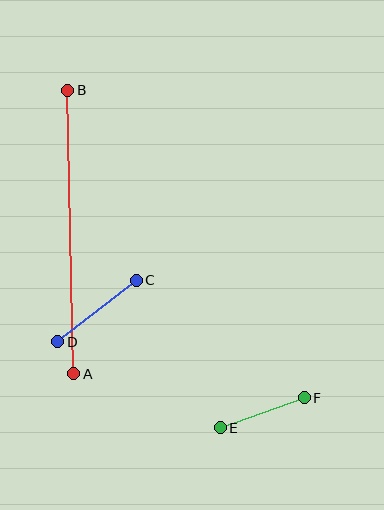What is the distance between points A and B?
The distance is approximately 284 pixels.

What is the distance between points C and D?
The distance is approximately 100 pixels.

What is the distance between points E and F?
The distance is approximately 89 pixels.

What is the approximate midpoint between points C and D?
The midpoint is at approximately (97, 311) pixels.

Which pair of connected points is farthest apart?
Points A and B are farthest apart.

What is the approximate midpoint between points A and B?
The midpoint is at approximately (71, 232) pixels.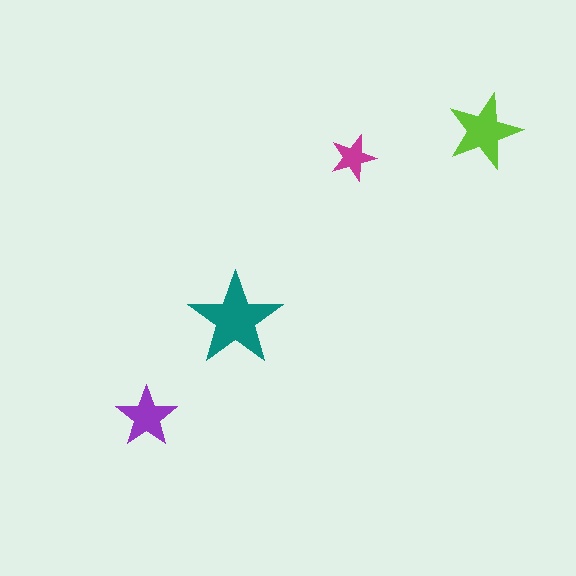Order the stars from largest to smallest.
the teal one, the lime one, the purple one, the magenta one.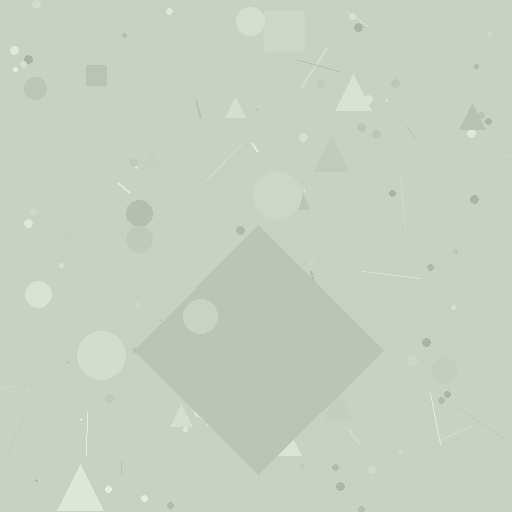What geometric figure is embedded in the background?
A diamond is embedded in the background.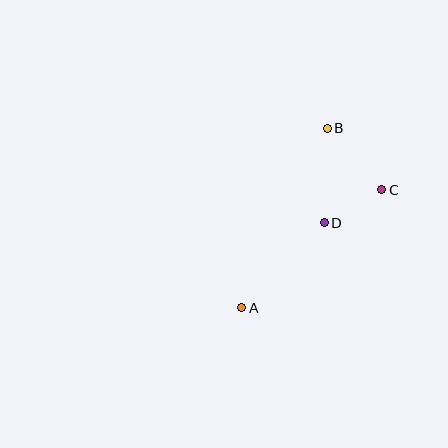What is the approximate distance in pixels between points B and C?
The distance between B and C is approximately 82 pixels.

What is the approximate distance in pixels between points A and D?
The distance between A and D is approximately 118 pixels.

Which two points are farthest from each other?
Points A and B are farthest from each other.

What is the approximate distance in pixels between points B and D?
The distance between B and D is approximately 95 pixels.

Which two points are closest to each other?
Points C and D are closest to each other.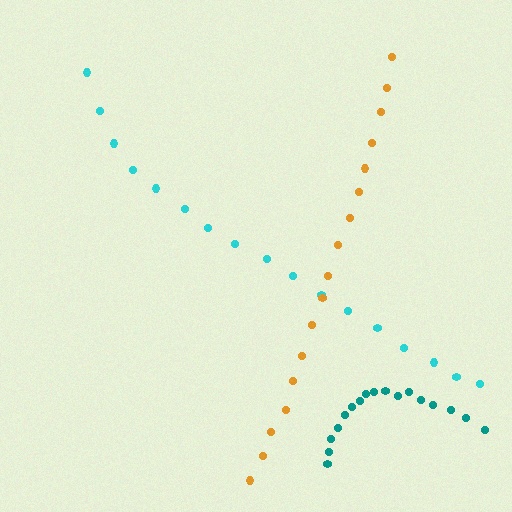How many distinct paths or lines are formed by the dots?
There are 3 distinct paths.